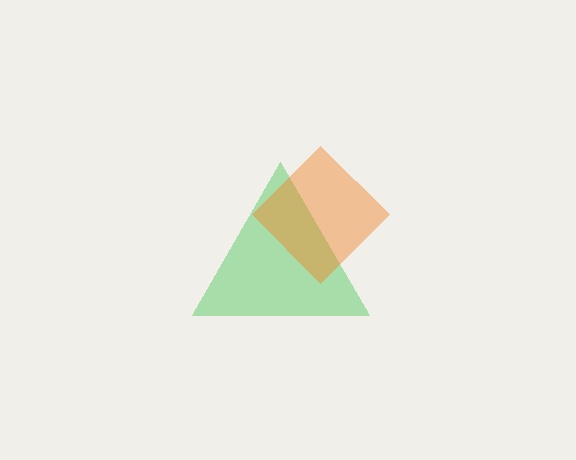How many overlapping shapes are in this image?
There are 2 overlapping shapes in the image.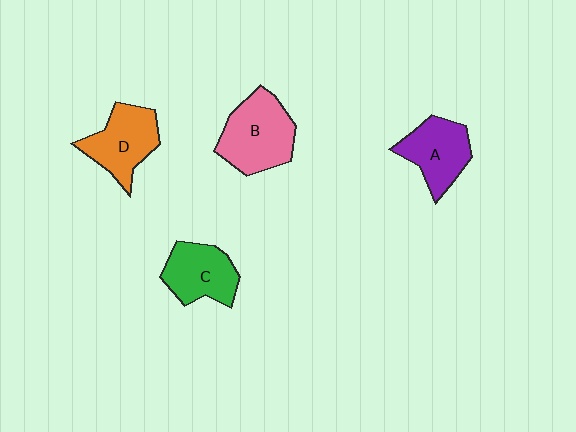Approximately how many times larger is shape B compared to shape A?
Approximately 1.3 times.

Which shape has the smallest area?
Shape C (green).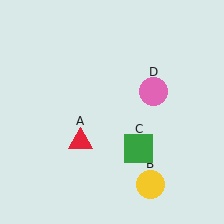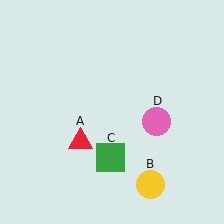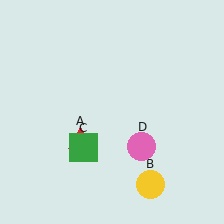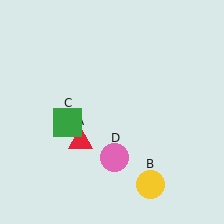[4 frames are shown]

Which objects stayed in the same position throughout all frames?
Red triangle (object A) and yellow circle (object B) remained stationary.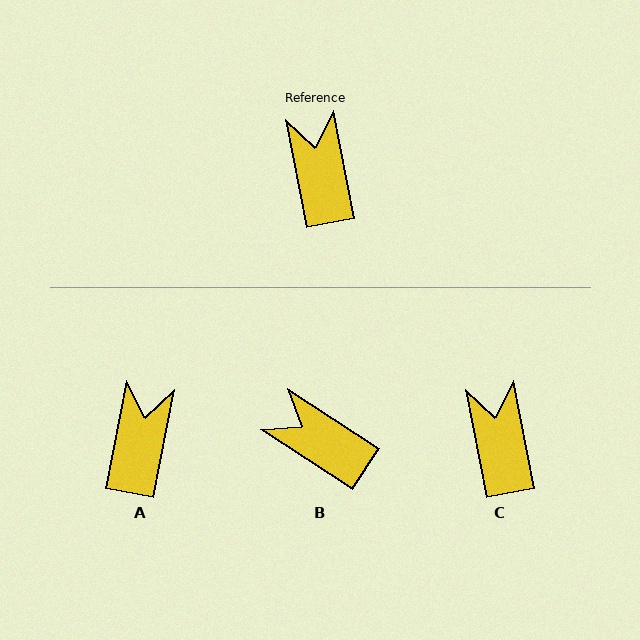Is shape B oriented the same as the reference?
No, it is off by about 46 degrees.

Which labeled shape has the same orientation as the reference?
C.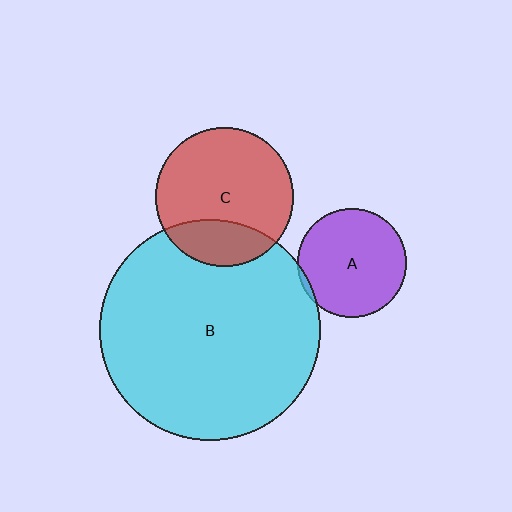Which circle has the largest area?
Circle B (cyan).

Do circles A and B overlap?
Yes.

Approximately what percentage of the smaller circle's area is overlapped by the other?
Approximately 5%.